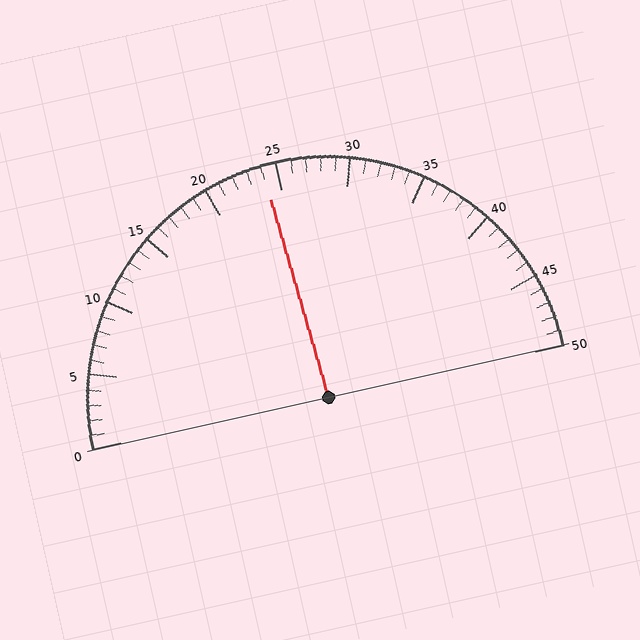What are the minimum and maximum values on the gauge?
The gauge ranges from 0 to 50.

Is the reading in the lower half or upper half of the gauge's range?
The reading is in the lower half of the range (0 to 50).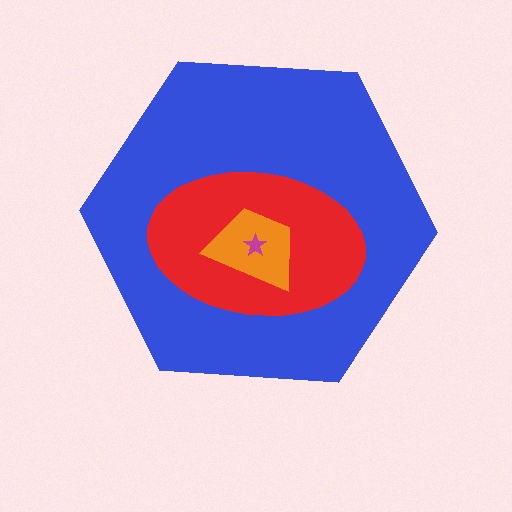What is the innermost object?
The magenta star.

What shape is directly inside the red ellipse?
The orange trapezoid.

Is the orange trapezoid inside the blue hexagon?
Yes.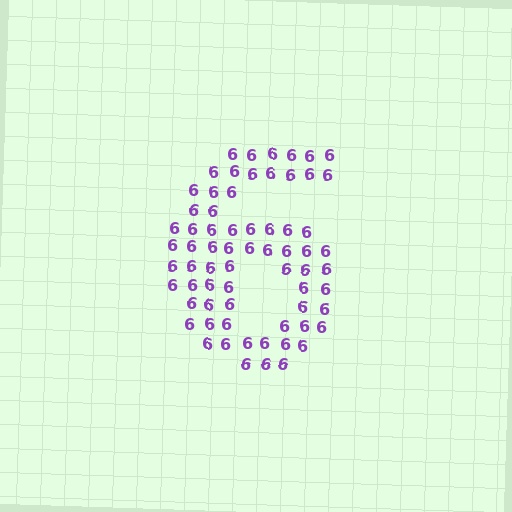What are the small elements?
The small elements are digit 6's.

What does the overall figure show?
The overall figure shows the digit 6.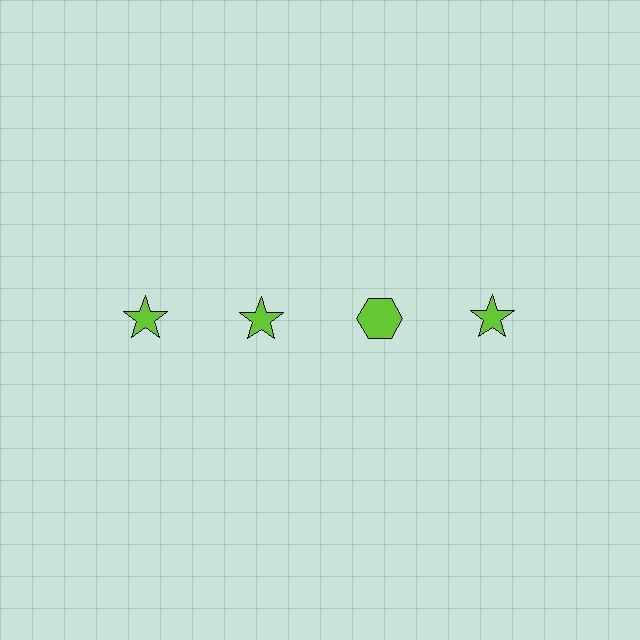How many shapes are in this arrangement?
There are 4 shapes arranged in a grid pattern.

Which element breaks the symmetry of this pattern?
The lime hexagon in the top row, center column breaks the symmetry. All other shapes are lime stars.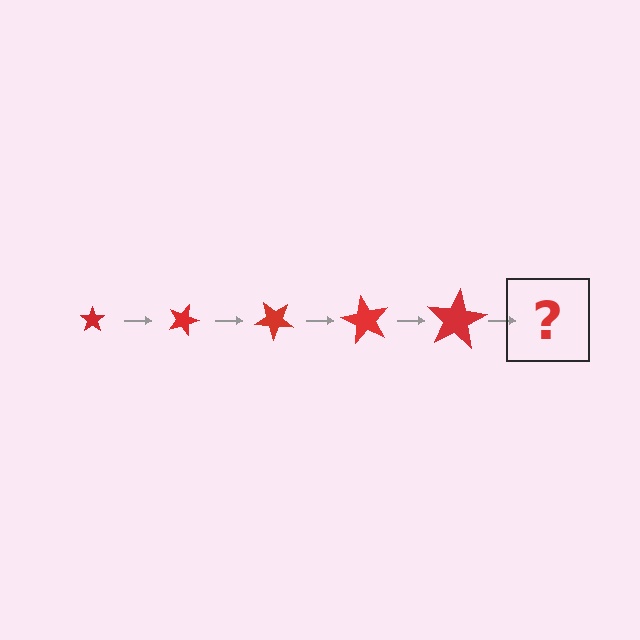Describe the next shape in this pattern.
It should be a star, larger than the previous one and rotated 100 degrees from the start.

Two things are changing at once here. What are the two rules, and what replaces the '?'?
The two rules are that the star grows larger each step and it rotates 20 degrees each step. The '?' should be a star, larger than the previous one and rotated 100 degrees from the start.